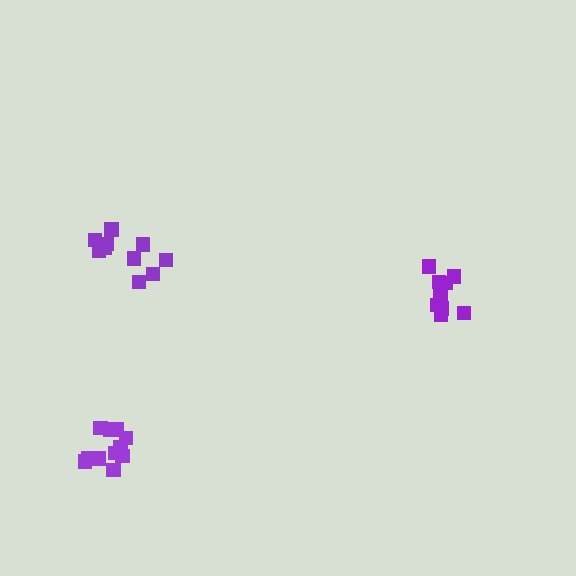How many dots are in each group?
Group 1: 9 dots, Group 2: 10 dots, Group 3: 11 dots (30 total).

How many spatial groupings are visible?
There are 3 spatial groupings.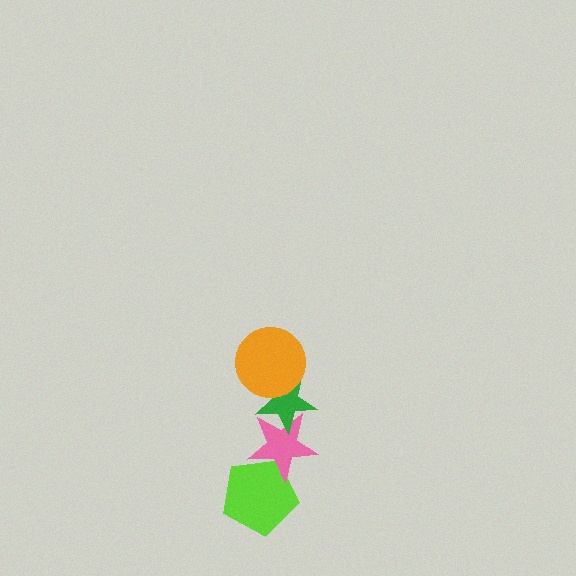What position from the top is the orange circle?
The orange circle is 1st from the top.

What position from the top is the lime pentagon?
The lime pentagon is 4th from the top.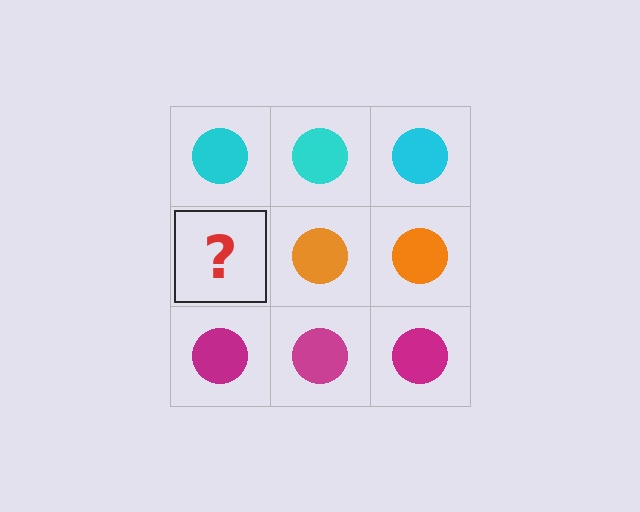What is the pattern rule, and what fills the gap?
The rule is that each row has a consistent color. The gap should be filled with an orange circle.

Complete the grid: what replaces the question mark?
The question mark should be replaced with an orange circle.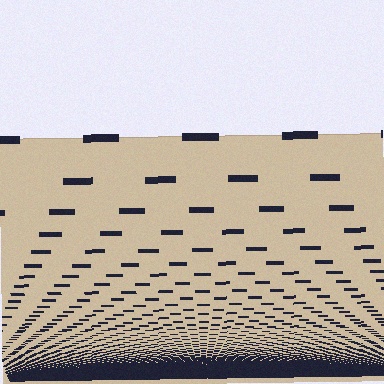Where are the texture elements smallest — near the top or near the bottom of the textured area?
Near the bottom.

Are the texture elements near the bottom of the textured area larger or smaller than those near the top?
Smaller. The gradient is inverted — elements near the bottom are smaller and denser.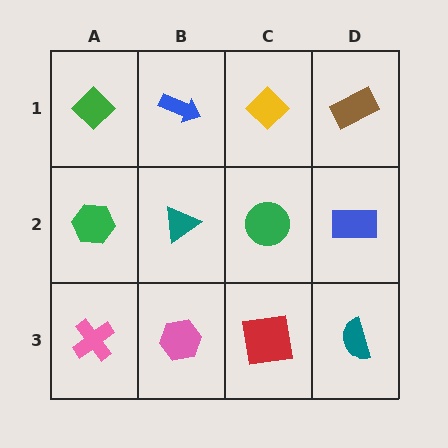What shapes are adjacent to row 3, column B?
A teal triangle (row 2, column B), a pink cross (row 3, column A), a red square (row 3, column C).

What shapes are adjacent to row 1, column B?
A teal triangle (row 2, column B), a green diamond (row 1, column A), a yellow diamond (row 1, column C).